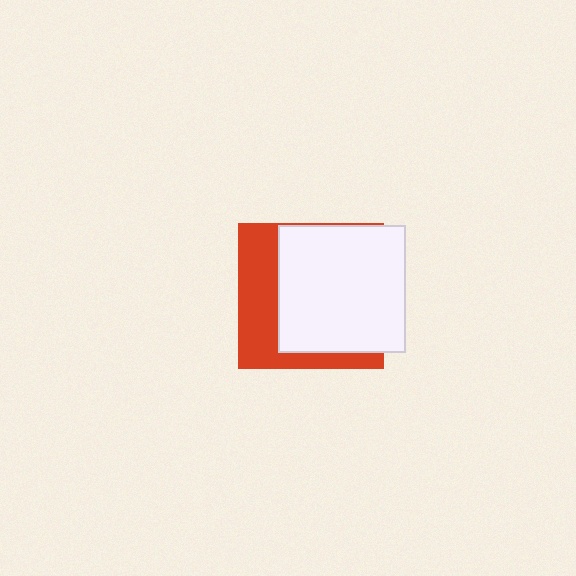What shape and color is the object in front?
The object in front is a white rectangle.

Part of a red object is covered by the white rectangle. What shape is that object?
It is a square.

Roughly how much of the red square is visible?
A small part of it is visible (roughly 36%).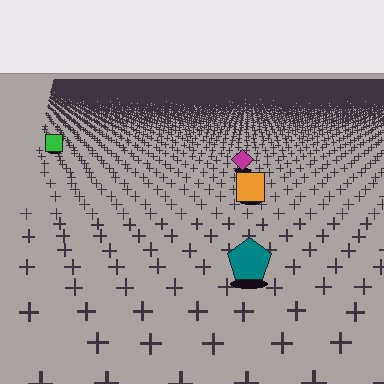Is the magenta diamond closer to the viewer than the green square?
Yes. The magenta diamond is closer — you can tell from the texture gradient: the ground texture is coarser near it.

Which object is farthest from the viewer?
The green square is farthest from the viewer. It appears smaller and the ground texture around it is denser.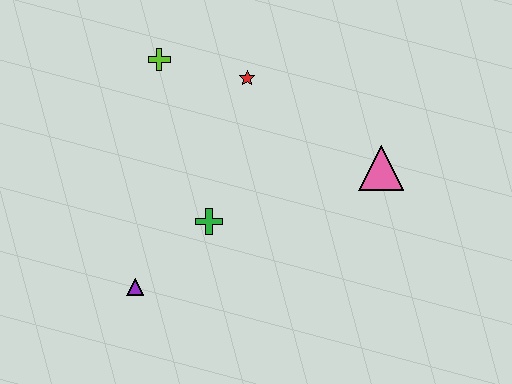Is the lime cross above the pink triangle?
Yes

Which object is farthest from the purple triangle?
The pink triangle is farthest from the purple triangle.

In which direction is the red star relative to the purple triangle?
The red star is above the purple triangle.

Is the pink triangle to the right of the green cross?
Yes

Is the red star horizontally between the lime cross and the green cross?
No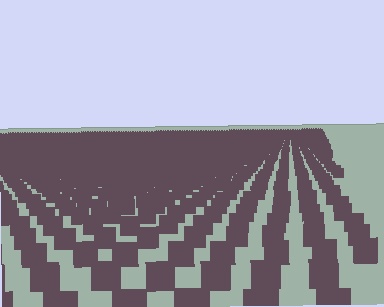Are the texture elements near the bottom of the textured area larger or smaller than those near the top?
Larger. Near the bottom, elements are closer to the viewer and appear at a bigger on-screen size.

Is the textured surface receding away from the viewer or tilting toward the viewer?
The surface is receding away from the viewer. Texture elements get smaller and denser toward the top.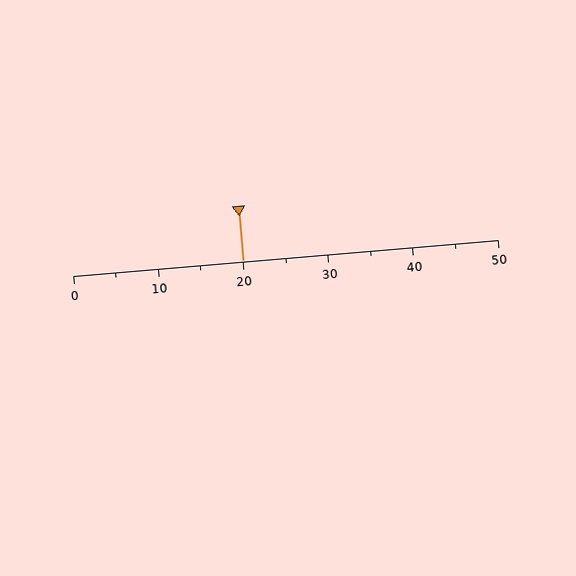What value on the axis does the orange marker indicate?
The marker indicates approximately 20.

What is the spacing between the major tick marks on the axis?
The major ticks are spaced 10 apart.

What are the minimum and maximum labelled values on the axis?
The axis runs from 0 to 50.